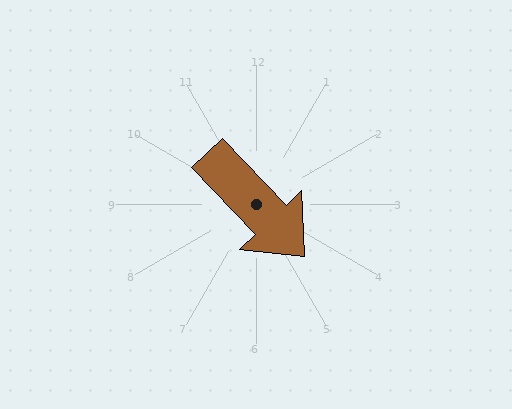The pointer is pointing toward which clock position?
Roughly 5 o'clock.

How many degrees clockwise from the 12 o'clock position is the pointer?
Approximately 137 degrees.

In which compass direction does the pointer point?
Southeast.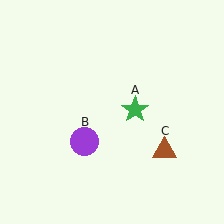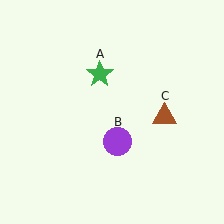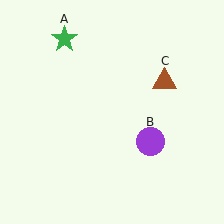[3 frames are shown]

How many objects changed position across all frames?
3 objects changed position: green star (object A), purple circle (object B), brown triangle (object C).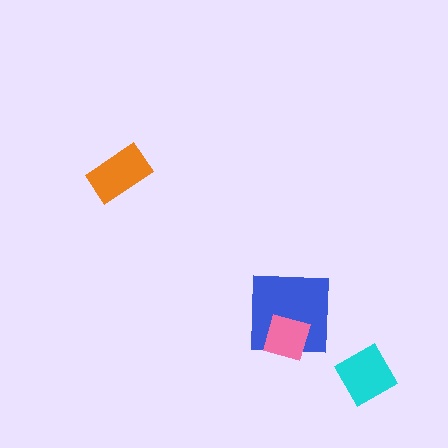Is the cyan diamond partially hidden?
No, no other shape covers it.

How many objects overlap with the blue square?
1 object overlaps with the blue square.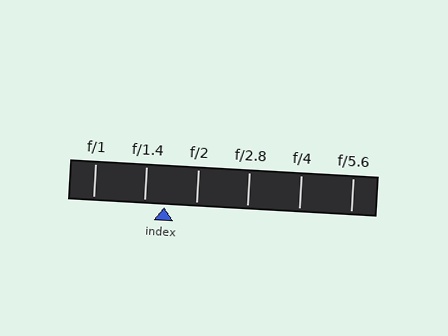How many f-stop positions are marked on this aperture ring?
There are 6 f-stop positions marked.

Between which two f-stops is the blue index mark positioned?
The index mark is between f/1.4 and f/2.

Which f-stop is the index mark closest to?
The index mark is closest to f/1.4.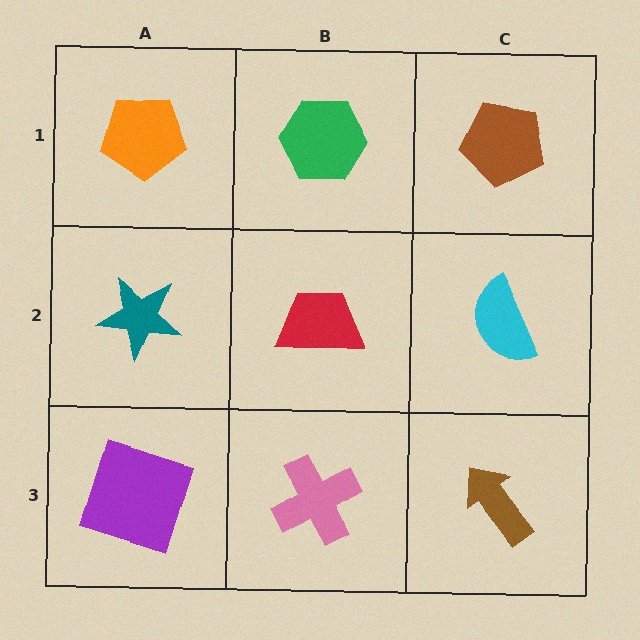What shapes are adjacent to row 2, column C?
A brown pentagon (row 1, column C), a brown arrow (row 3, column C), a red trapezoid (row 2, column B).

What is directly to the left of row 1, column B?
An orange pentagon.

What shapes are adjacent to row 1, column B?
A red trapezoid (row 2, column B), an orange pentagon (row 1, column A), a brown pentagon (row 1, column C).